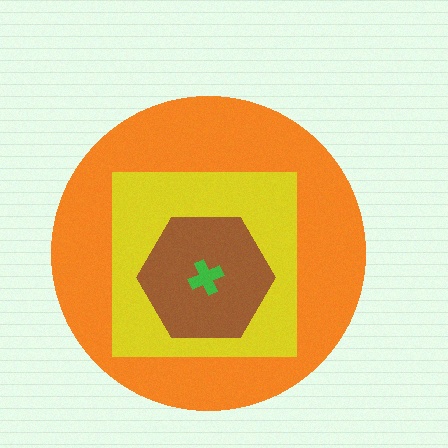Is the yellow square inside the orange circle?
Yes.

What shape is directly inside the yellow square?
The brown hexagon.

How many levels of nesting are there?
4.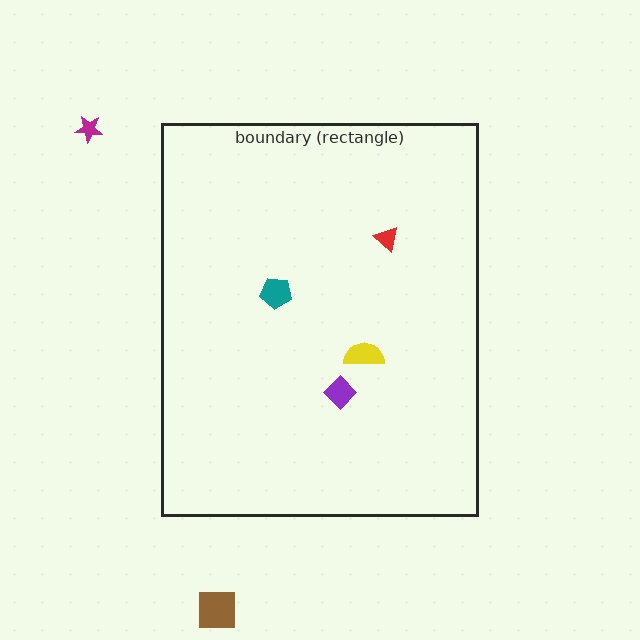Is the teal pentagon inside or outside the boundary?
Inside.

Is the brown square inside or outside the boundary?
Outside.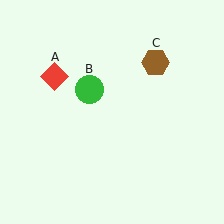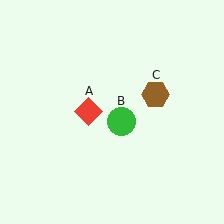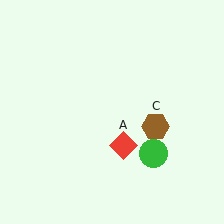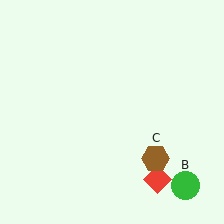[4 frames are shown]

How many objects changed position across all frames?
3 objects changed position: red diamond (object A), green circle (object B), brown hexagon (object C).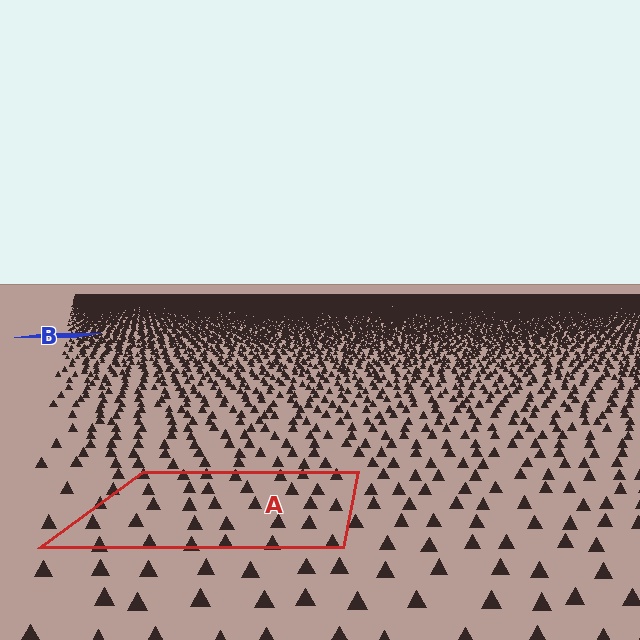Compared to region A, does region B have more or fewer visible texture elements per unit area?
Region B has more texture elements per unit area — they are packed more densely because it is farther away.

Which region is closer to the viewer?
Region A is closer. The texture elements there are larger and more spread out.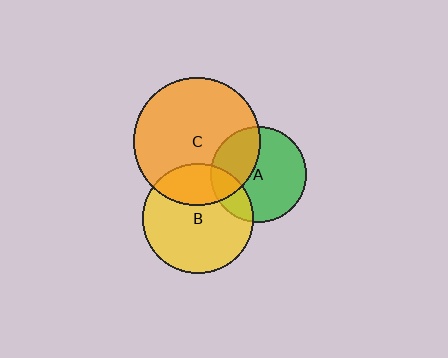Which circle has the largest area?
Circle C (orange).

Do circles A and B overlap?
Yes.